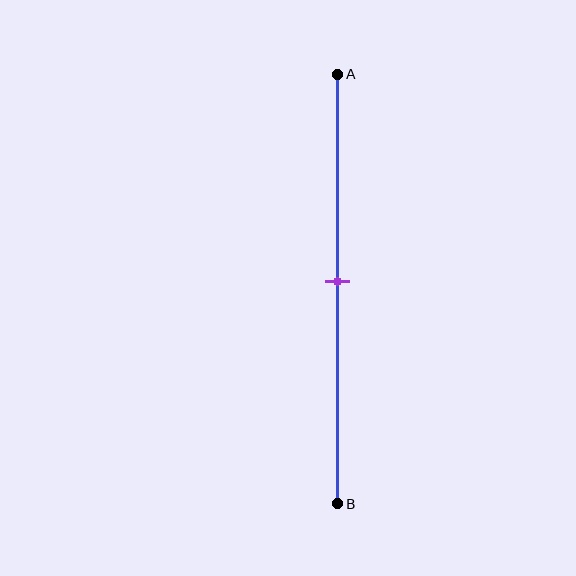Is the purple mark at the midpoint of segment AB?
Yes, the mark is approximately at the midpoint.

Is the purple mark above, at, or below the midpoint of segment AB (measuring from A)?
The purple mark is approximately at the midpoint of segment AB.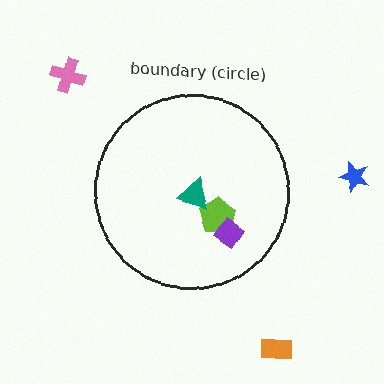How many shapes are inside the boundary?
3 inside, 3 outside.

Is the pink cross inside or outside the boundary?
Outside.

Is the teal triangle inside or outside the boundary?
Inside.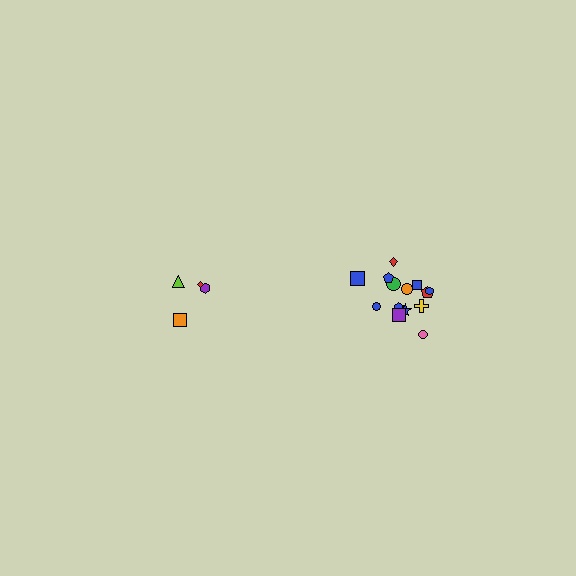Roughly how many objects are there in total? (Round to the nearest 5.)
Roughly 20 objects in total.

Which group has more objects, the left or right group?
The right group.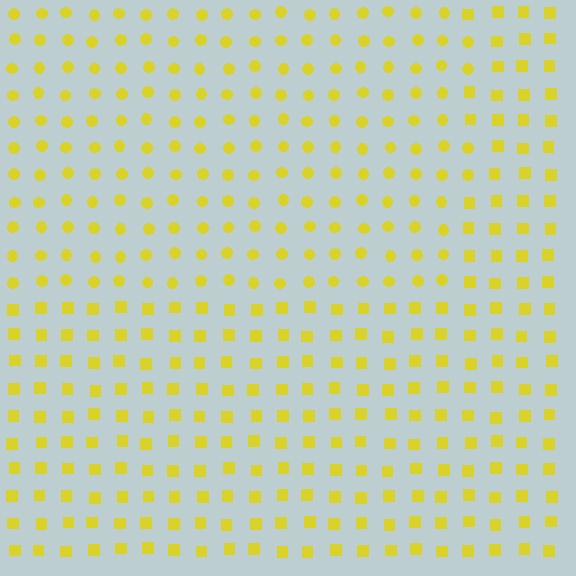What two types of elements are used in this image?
The image uses circles inside the rectangle region and squares outside it.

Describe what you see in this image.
The image is filled with small yellow elements arranged in a uniform grid. A rectangle-shaped region contains circles, while the surrounding area contains squares. The boundary is defined purely by the change in element shape.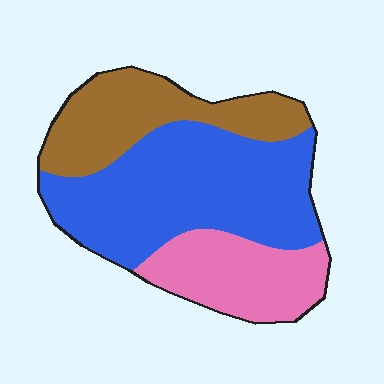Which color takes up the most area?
Blue, at roughly 50%.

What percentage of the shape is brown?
Brown takes up about one quarter (1/4) of the shape.